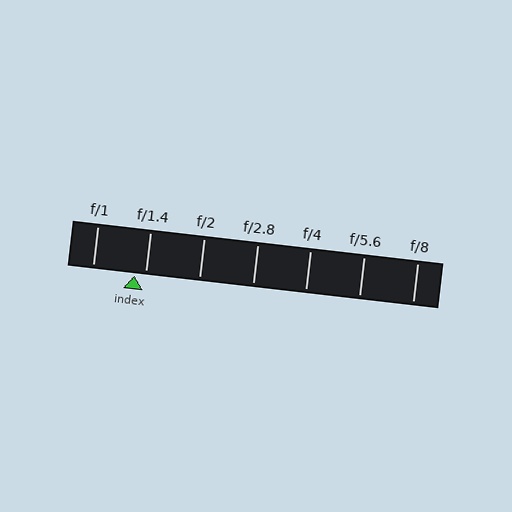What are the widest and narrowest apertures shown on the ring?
The widest aperture shown is f/1 and the narrowest is f/8.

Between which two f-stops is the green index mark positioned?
The index mark is between f/1 and f/1.4.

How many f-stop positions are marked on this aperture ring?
There are 7 f-stop positions marked.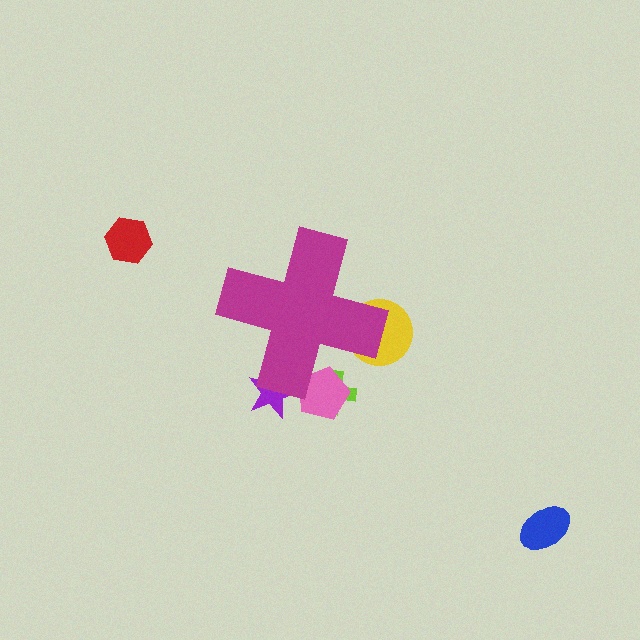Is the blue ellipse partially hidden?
No, the blue ellipse is fully visible.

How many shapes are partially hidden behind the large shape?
4 shapes are partially hidden.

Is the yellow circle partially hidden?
Yes, the yellow circle is partially hidden behind the magenta cross.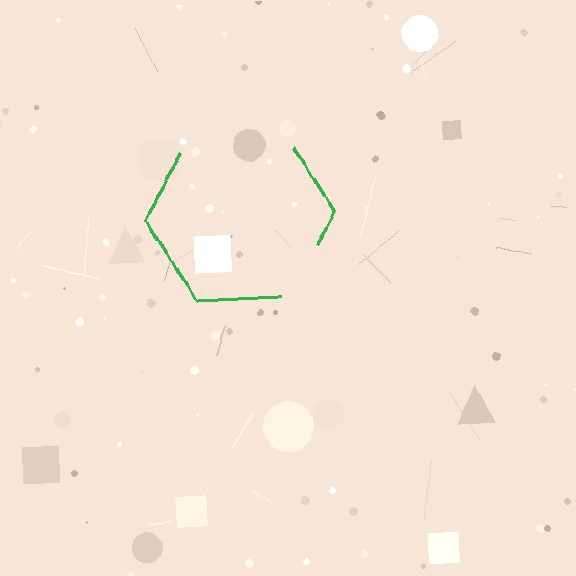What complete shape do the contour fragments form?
The contour fragments form a hexagon.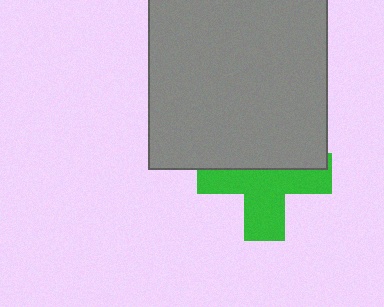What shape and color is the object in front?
The object in front is a gray square.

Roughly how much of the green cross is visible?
About half of it is visible (roughly 56%).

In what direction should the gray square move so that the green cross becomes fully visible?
The gray square should move up. That is the shortest direction to clear the overlap and leave the green cross fully visible.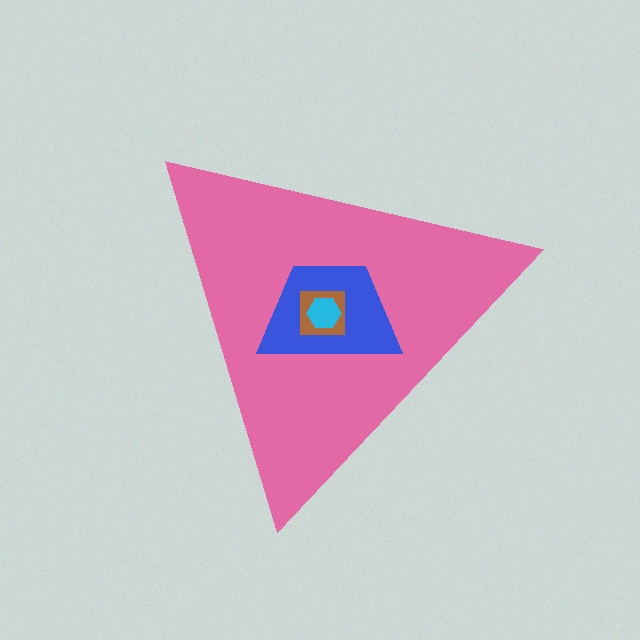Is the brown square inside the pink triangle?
Yes.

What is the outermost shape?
The pink triangle.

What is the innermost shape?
The cyan hexagon.